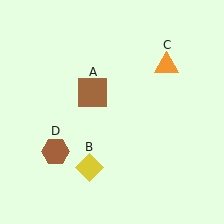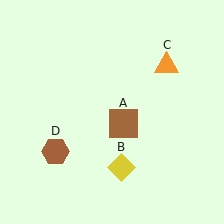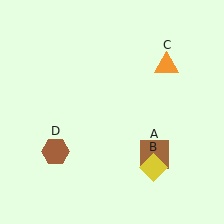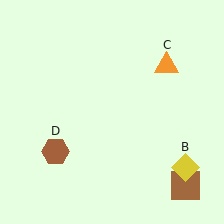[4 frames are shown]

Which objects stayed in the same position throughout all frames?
Orange triangle (object C) and brown hexagon (object D) remained stationary.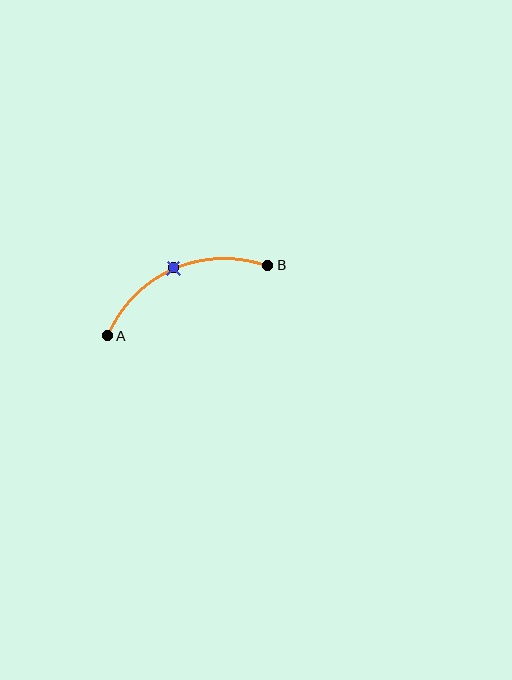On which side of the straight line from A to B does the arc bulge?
The arc bulges above the straight line connecting A and B.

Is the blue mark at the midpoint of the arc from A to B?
Yes. The blue mark lies on the arc at equal arc-length from both A and B — it is the arc midpoint.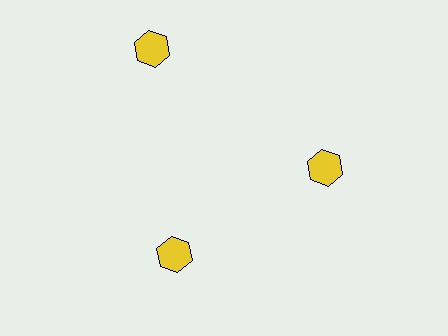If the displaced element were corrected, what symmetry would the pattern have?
It would have 3-fold rotational symmetry — the pattern would map onto itself every 120 degrees.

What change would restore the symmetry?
The symmetry would be restored by moving it inward, back onto the ring so that all 3 hexagons sit at equal angles and equal distance from the center.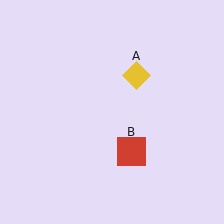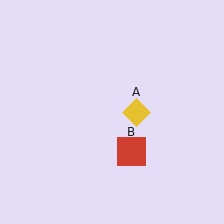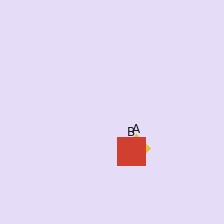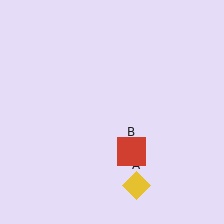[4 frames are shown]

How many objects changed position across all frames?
1 object changed position: yellow diamond (object A).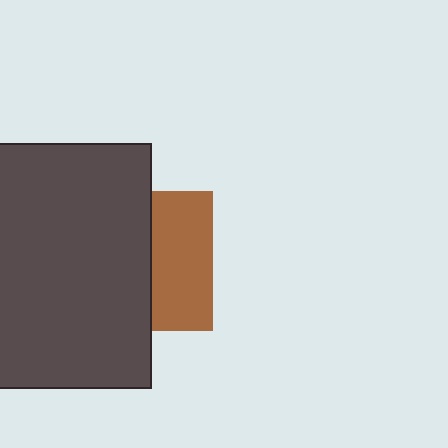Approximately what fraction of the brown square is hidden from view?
Roughly 56% of the brown square is hidden behind the dark gray rectangle.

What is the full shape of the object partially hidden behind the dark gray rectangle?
The partially hidden object is a brown square.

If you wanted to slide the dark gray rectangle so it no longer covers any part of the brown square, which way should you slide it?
Slide it left — that is the most direct way to separate the two shapes.